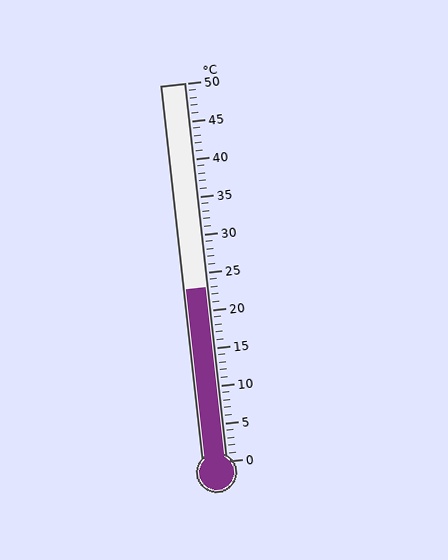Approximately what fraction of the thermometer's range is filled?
The thermometer is filled to approximately 45% of its range.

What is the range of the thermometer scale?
The thermometer scale ranges from 0°C to 50°C.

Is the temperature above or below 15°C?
The temperature is above 15°C.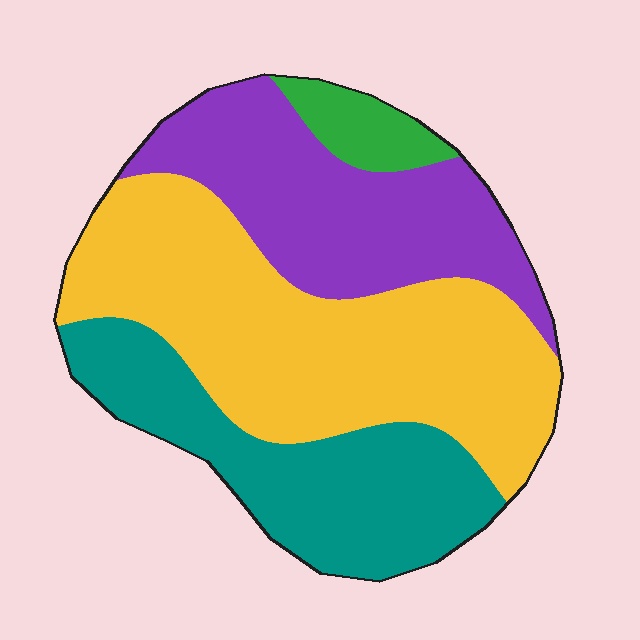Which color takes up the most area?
Yellow, at roughly 45%.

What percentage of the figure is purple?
Purple takes up about one quarter (1/4) of the figure.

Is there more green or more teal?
Teal.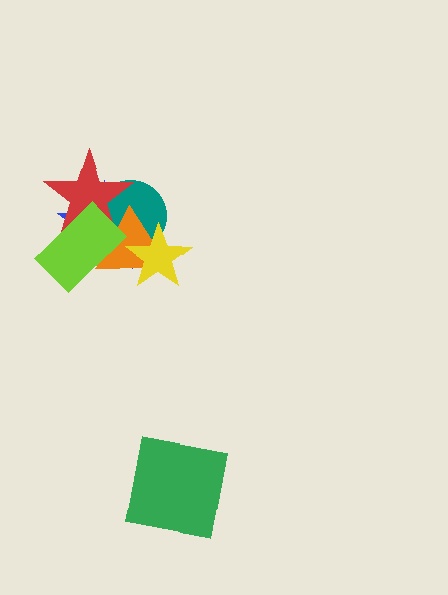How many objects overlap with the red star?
4 objects overlap with the red star.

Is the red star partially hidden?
Yes, it is partially covered by another shape.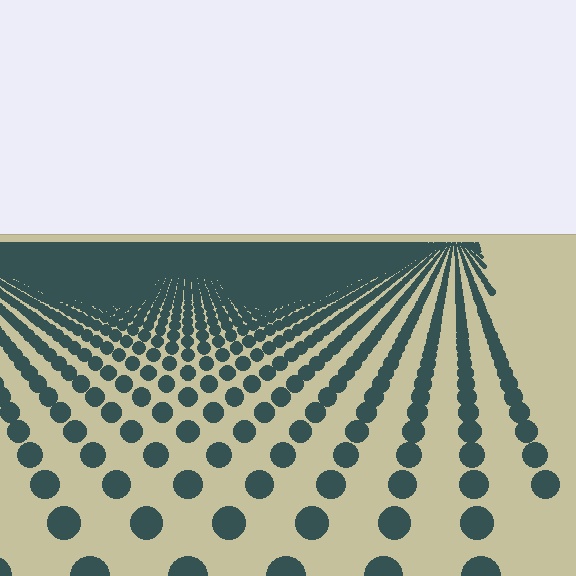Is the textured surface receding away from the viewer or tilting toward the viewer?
The surface is receding away from the viewer. Texture elements get smaller and denser toward the top.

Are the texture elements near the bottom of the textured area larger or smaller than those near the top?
Larger. Near the bottom, elements are closer to the viewer and appear at a bigger on-screen size.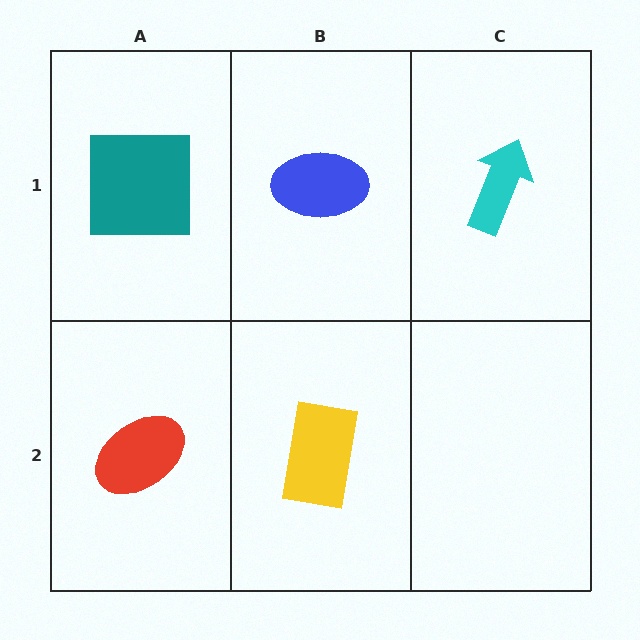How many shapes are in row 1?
3 shapes.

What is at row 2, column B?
A yellow rectangle.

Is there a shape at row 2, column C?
No, that cell is empty.